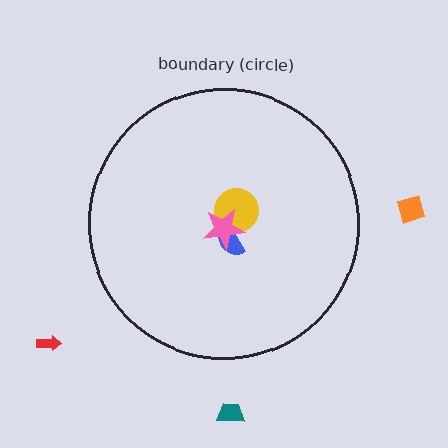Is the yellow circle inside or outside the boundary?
Inside.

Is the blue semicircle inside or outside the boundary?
Inside.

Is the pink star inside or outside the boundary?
Inside.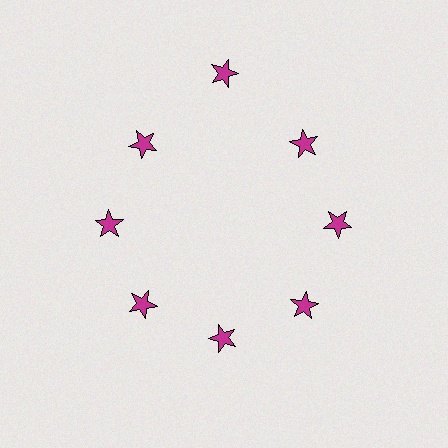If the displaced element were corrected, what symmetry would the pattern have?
It would have 8-fold rotational symmetry — the pattern would map onto itself every 45 degrees.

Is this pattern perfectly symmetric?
No. The 8 magenta stars are arranged in a ring, but one element near the 12 o'clock position is pushed outward from the center, breaking the 8-fold rotational symmetry.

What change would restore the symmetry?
The symmetry would be restored by moving it inward, back onto the ring so that all 8 stars sit at equal angles and equal distance from the center.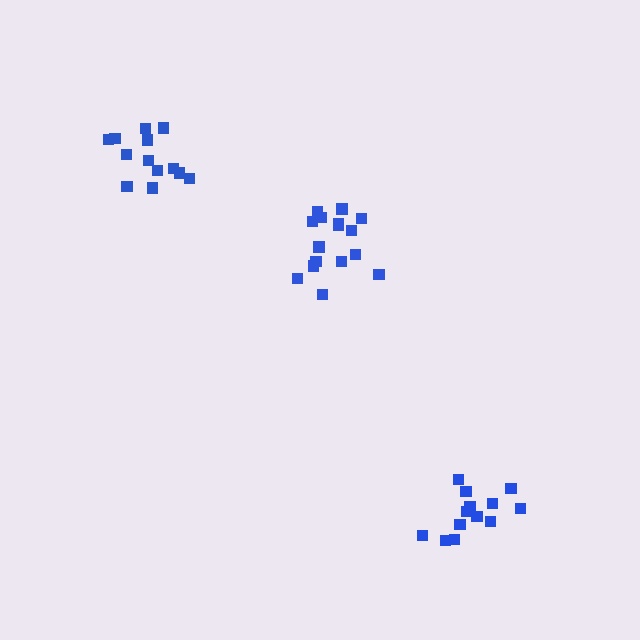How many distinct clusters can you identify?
There are 3 distinct clusters.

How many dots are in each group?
Group 1: 16 dots, Group 2: 13 dots, Group 3: 13 dots (42 total).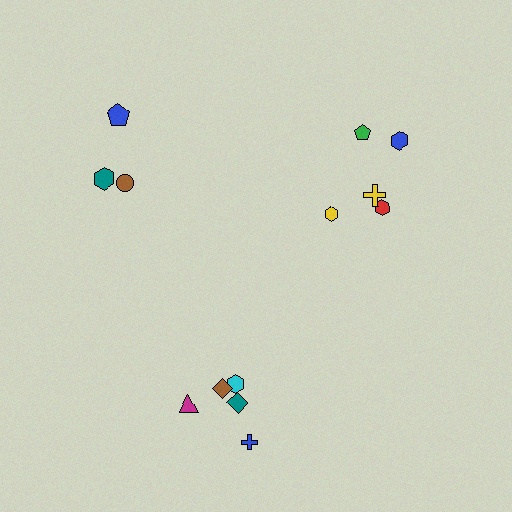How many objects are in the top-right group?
There are 5 objects.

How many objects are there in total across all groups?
There are 13 objects.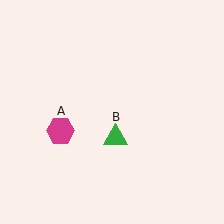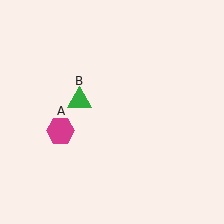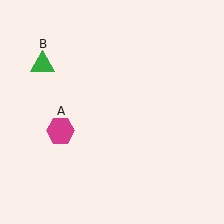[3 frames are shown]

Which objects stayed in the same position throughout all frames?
Magenta hexagon (object A) remained stationary.